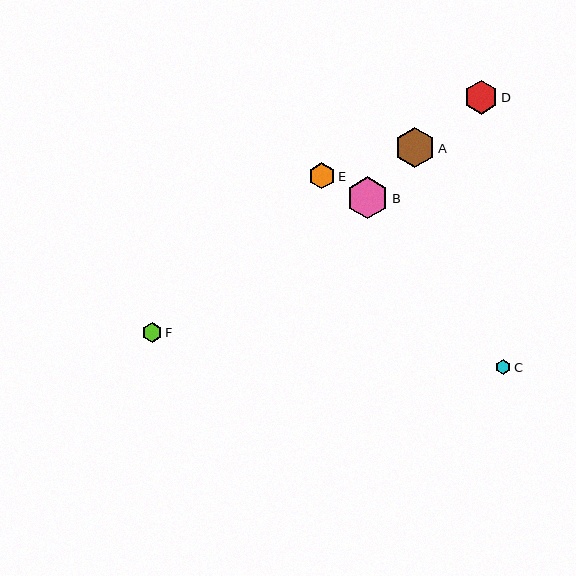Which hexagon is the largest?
Hexagon B is the largest with a size of approximately 42 pixels.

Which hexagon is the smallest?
Hexagon C is the smallest with a size of approximately 15 pixels.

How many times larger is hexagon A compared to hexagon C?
Hexagon A is approximately 2.6 times the size of hexagon C.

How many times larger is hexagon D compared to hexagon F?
Hexagon D is approximately 1.7 times the size of hexagon F.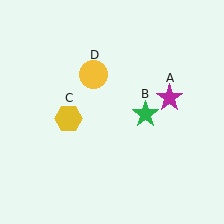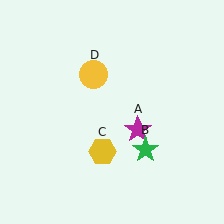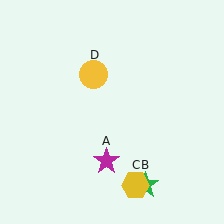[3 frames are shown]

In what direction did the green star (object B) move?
The green star (object B) moved down.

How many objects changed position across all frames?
3 objects changed position: magenta star (object A), green star (object B), yellow hexagon (object C).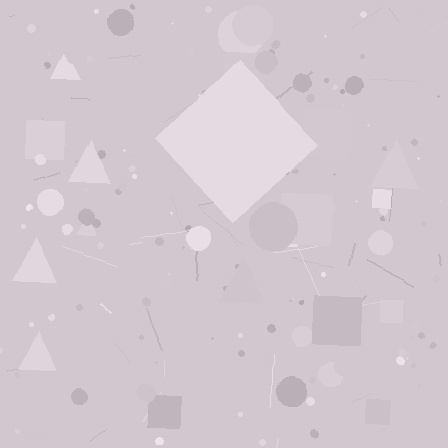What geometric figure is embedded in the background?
A diamond is embedded in the background.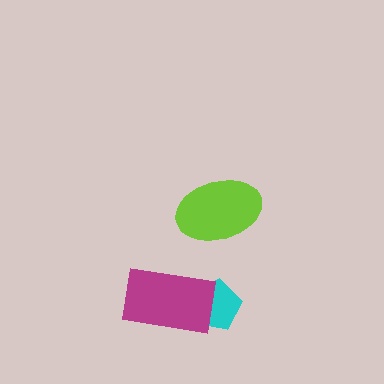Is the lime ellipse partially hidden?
No, no other shape covers it.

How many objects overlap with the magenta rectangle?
1 object overlaps with the magenta rectangle.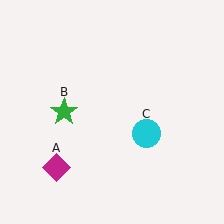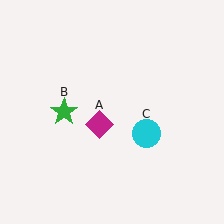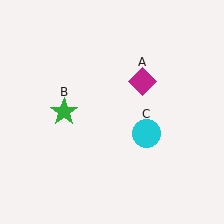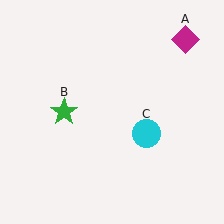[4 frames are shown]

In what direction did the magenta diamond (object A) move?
The magenta diamond (object A) moved up and to the right.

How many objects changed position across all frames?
1 object changed position: magenta diamond (object A).